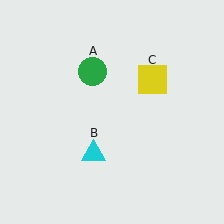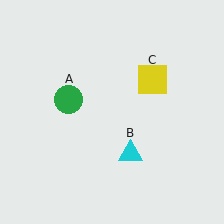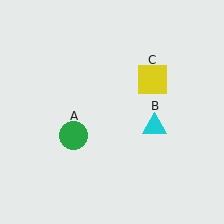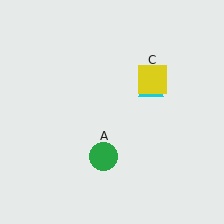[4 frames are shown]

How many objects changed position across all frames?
2 objects changed position: green circle (object A), cyan triangle (object B).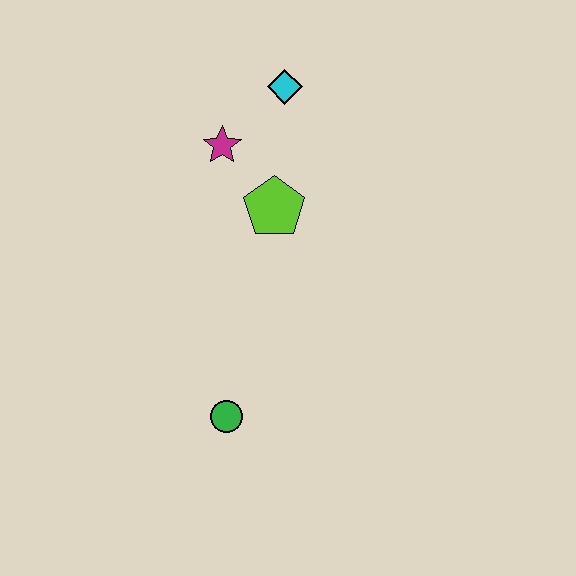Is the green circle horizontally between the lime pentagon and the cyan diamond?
No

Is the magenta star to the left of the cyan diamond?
Yes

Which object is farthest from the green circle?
The cyan diamond is farthest from the green circle.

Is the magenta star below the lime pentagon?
No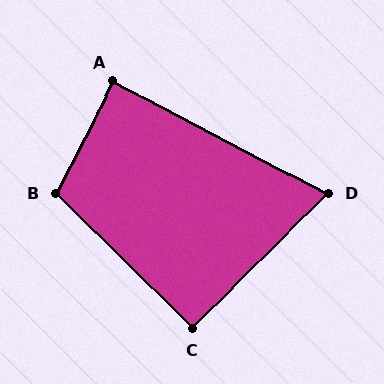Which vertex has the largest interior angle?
B, at approximately 108 degrees.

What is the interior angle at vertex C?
Approximately 91 degrees (approximately right).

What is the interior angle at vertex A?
Approximately 89 degrees (approximately right).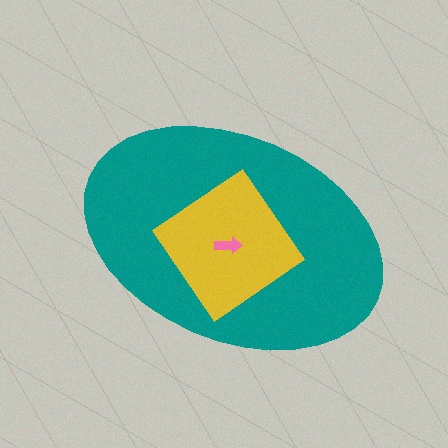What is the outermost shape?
The teal ellipse.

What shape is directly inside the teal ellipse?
The yellow diamond.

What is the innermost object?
The pink arrow.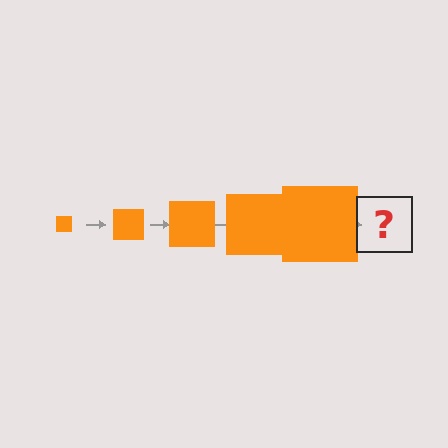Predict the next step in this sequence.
The next step is an orange square, larger than the previous one.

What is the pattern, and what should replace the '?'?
The pattern is that the square gets progressively larger each step. The '?' should be an orange square, larger than the previous one.